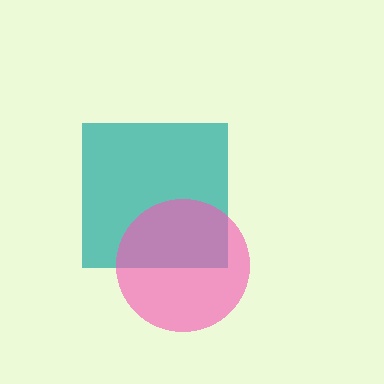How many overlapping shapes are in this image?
There are 2 overlapping shapes in the image.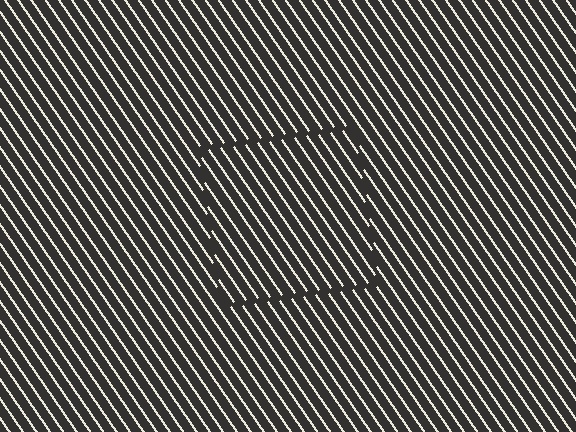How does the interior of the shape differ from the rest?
The interior of the shape contains the same grating, shifted by half a period — the contour is defined by the phase discontinuity where line-ends from the inner and outer gratings abut.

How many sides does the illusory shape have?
4 sides — the line-ends trace a square.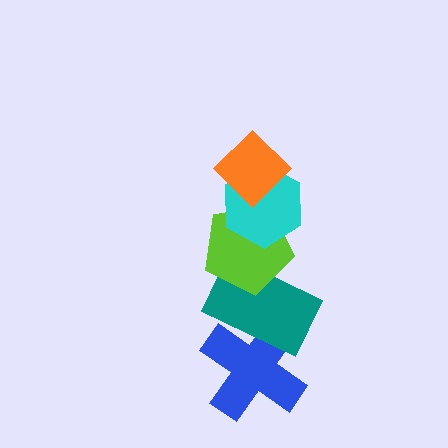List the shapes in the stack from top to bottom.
From top to bottom: the orange diamond, the cyan hexagon, the lime pentagon, the teal rectangle, the blue cross.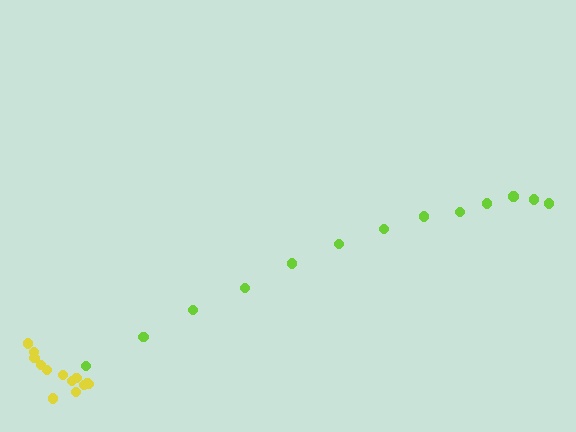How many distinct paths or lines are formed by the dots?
There are 2 distinct paths.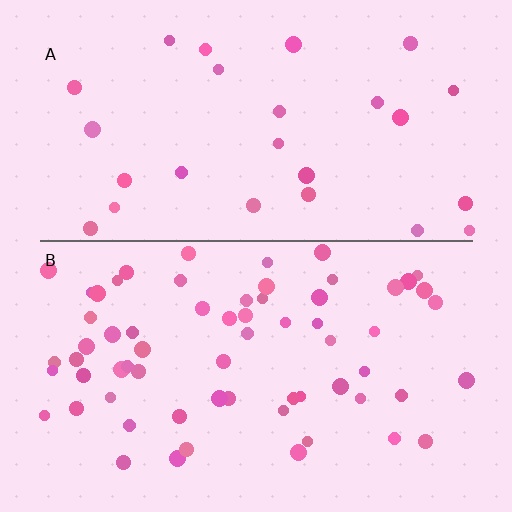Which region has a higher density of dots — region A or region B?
B (the bottom).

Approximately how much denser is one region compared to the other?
Approximately 2.4× — region B over region A.